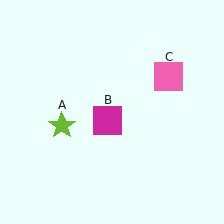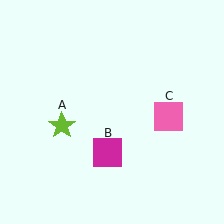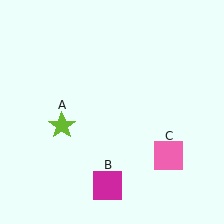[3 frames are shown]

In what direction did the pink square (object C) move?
The pink square (object C) moved down.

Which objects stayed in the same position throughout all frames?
Lime star (object A) remained stationary.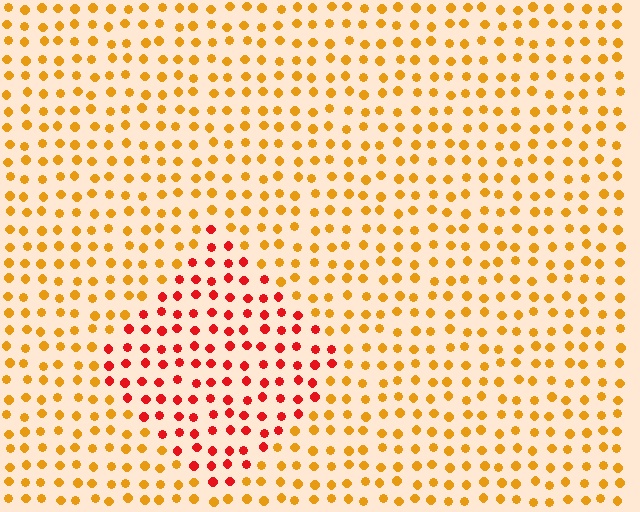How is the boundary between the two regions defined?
The boundary is defined purely by a slight shift in hue (about 41 degrees). Spacing, size, and orientation are identical on both sides.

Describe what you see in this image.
The image is filled with small orange elements in a uniform arrangement. A diamond-shaped region is visible where the elements are tinted to a slightly different hue, forming a subtle color boundary.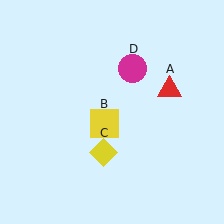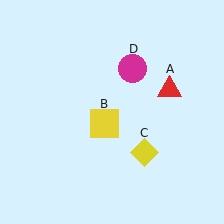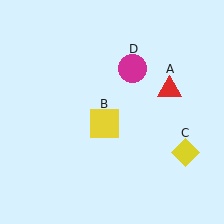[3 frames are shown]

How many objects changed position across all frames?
1 object changed position: yellow diamond (object C).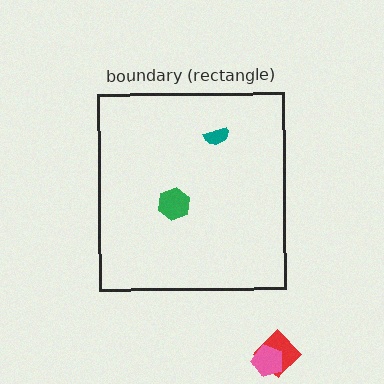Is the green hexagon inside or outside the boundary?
Inside.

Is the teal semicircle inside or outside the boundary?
Inside.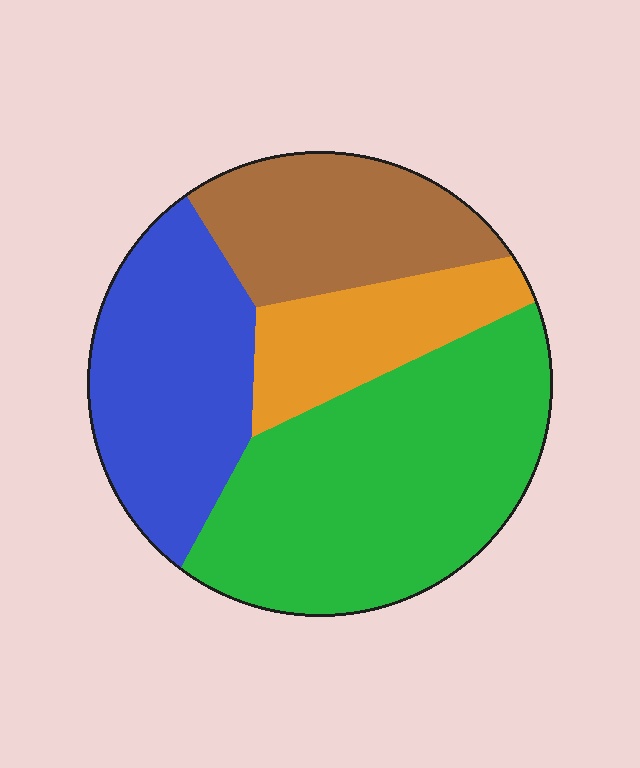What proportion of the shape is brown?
Brown takes up about one fifth (1/5) of the shape.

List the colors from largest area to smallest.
From largest to smallest: green, blue, brown, orange.